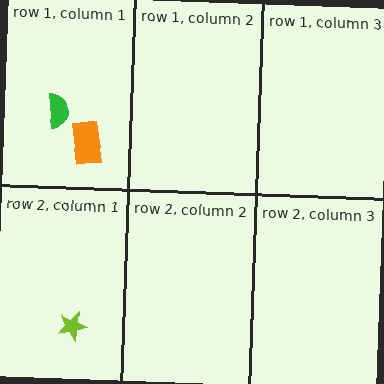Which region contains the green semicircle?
The row 1, column 1 region.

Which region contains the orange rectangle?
The row 1, column 1 region.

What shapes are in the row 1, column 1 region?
The green semicircle, the orange rectangle.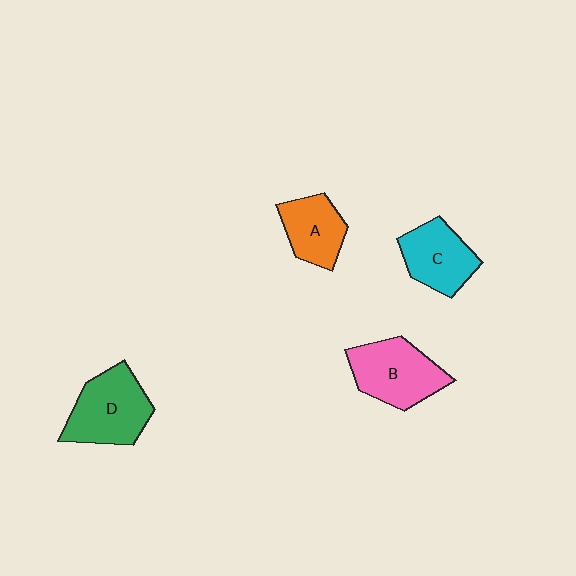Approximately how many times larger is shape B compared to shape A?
Approximately 1.4 times.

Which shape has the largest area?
Shape D (green).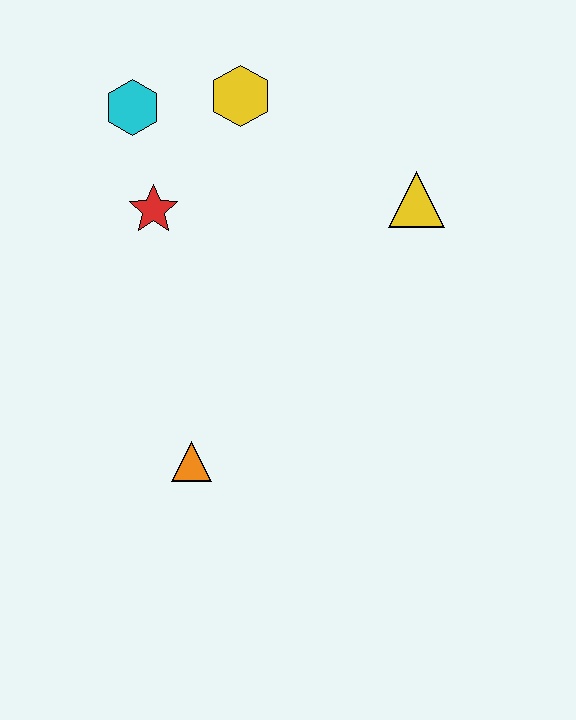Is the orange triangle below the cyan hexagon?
Yes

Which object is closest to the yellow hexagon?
The cyan hexagon is closest to the yellow hexagon.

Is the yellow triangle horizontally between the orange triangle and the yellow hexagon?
No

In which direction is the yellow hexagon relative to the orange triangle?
The yellow hexagon is above the orange triangle.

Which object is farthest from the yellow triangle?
The orange triangle is farthest from the yellow triangle.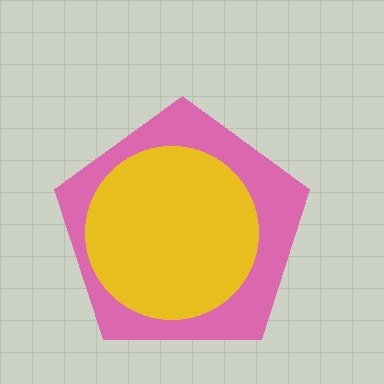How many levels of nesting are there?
2.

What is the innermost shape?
The yellow circle.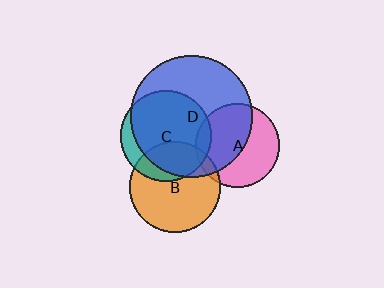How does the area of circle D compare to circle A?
Approximately 2.1 times.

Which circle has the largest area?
Circle D (blue).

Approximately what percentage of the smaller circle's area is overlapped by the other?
Approximately 10%.